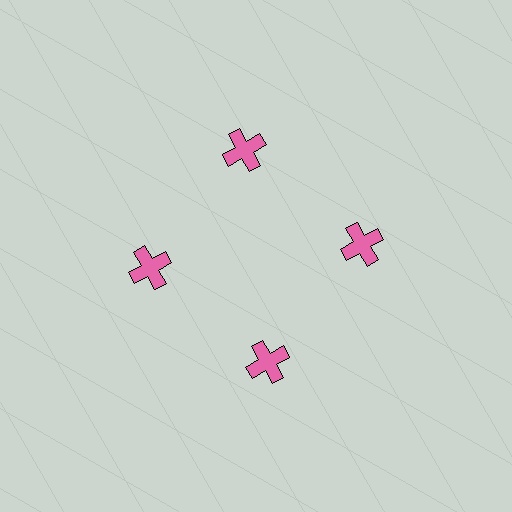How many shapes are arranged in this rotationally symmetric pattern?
There are 4 shapes, arranged in 4 groups of 1.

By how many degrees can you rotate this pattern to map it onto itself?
The pattern maps onto itself every 90 degrees of rotation.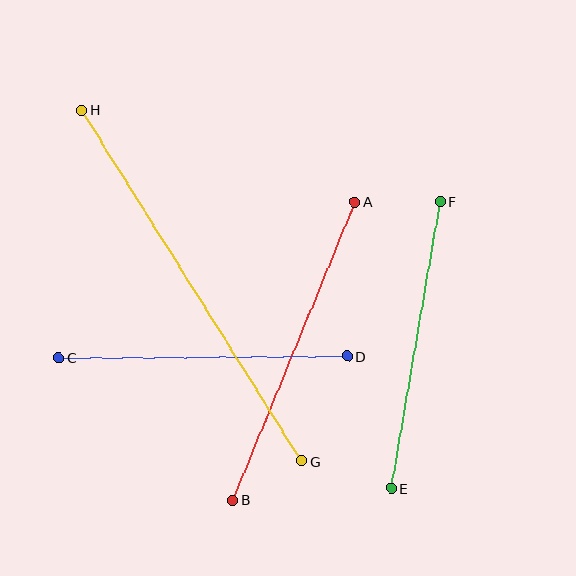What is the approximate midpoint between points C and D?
The midpoint is at approximately (203, 357) pixels.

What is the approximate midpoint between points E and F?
The midpoint is at approximately (416, 345) pixels.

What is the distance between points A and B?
The distance is approximately 323 pixels.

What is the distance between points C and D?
The distance is approximately 289 pixels.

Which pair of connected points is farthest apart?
Points G and H are farthest apart.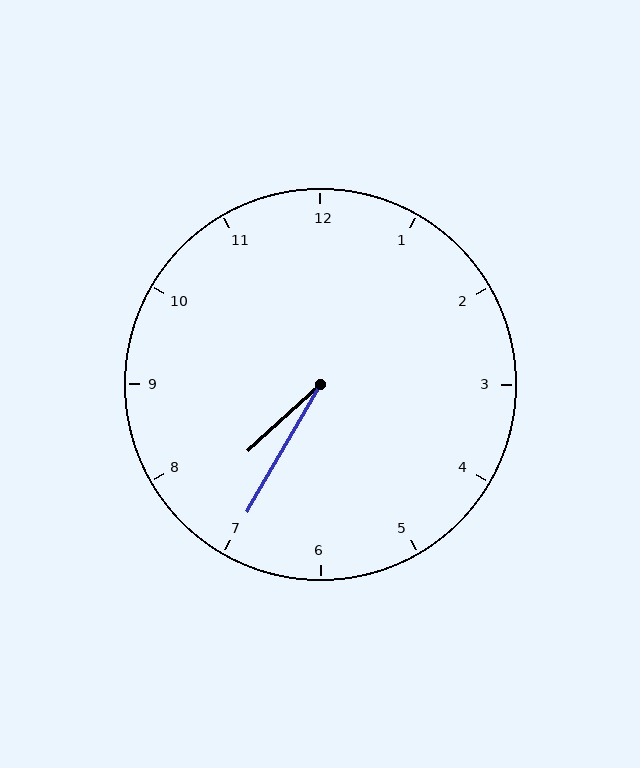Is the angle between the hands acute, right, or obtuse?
It is acute.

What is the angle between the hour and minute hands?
Approximately 18 degrees.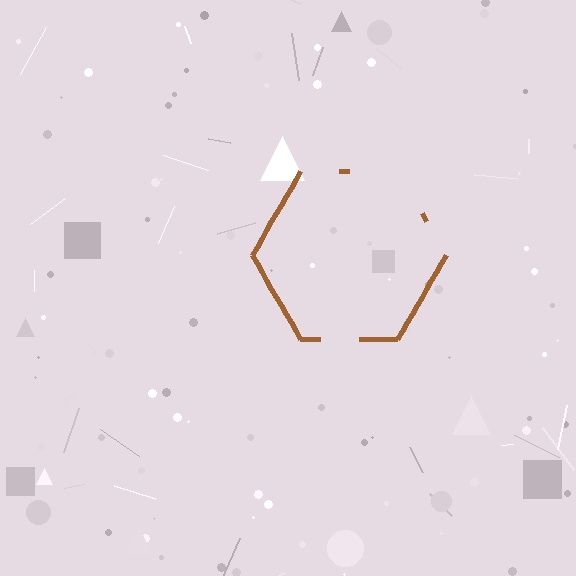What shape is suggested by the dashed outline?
The dashed outline suggests a hexagon.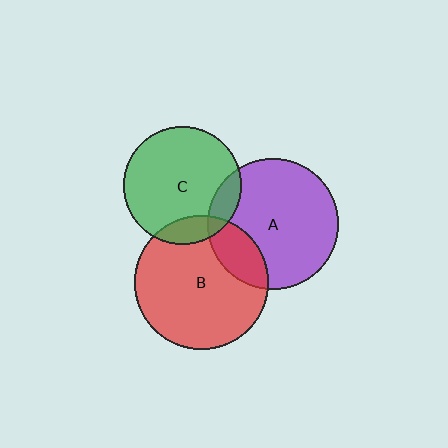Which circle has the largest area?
Circle B (red).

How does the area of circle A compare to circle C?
Approximately 1.2 times.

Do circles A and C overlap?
Yes.